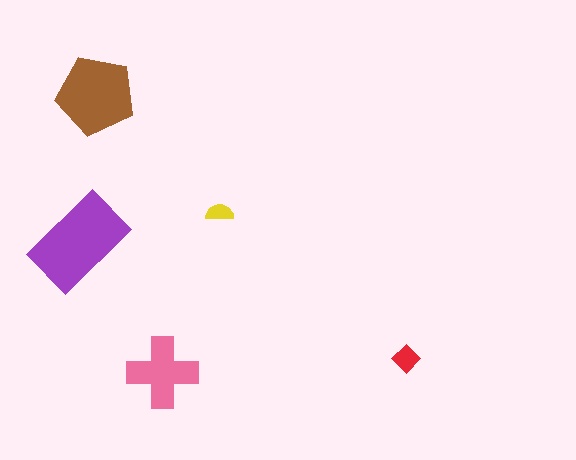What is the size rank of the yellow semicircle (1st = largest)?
5th.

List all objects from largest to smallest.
The purple rectangle, the brown pentagon, the pink cross, the red diamond, the yellow semicircle.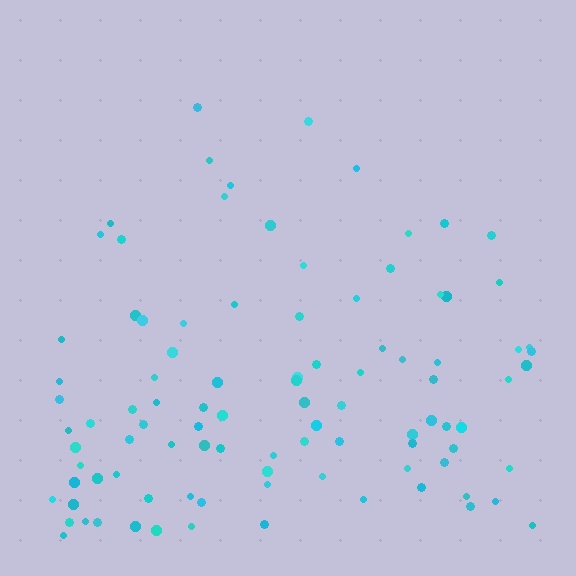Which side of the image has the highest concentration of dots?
The bottom.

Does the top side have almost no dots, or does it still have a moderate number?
Still a moderate number, just noticeably fewer than the bottom.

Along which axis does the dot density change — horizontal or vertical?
Vertical.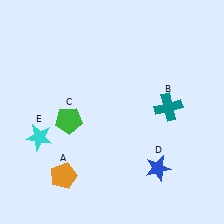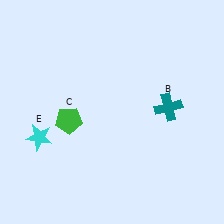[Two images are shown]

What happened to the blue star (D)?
The blue star (D) was removed in Image 2. It was in the bottom-right area of Image 1.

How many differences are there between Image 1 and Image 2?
There are 2 differences between the two images.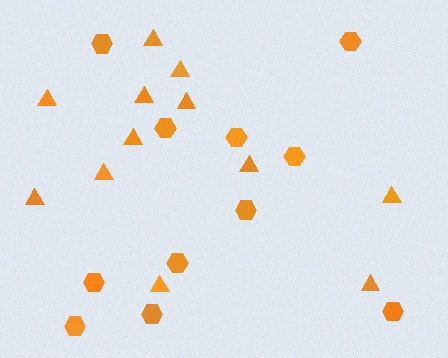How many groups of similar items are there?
There are 2 groups: one group of hexagons (11) and one group of triangles (12).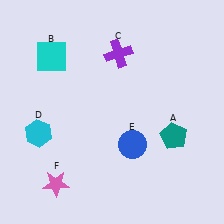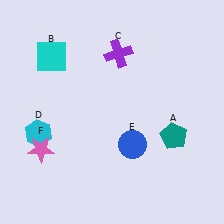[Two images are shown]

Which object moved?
The pink star (F) moved up.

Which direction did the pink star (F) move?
The pink star (F) moved up.